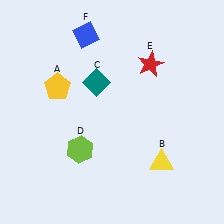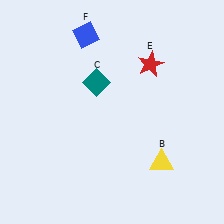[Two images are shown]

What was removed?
The yellow pentagon (A), the lime hexagon (D) were removed in Image 2.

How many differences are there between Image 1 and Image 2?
There are 2 differences between the two images.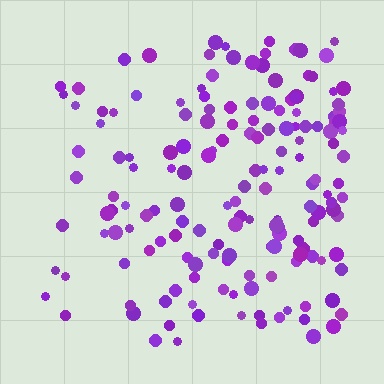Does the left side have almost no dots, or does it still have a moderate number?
Still a moderate number, just noticeably fewer than the right.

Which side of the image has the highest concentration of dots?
The right.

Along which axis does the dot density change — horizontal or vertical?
Horizontal.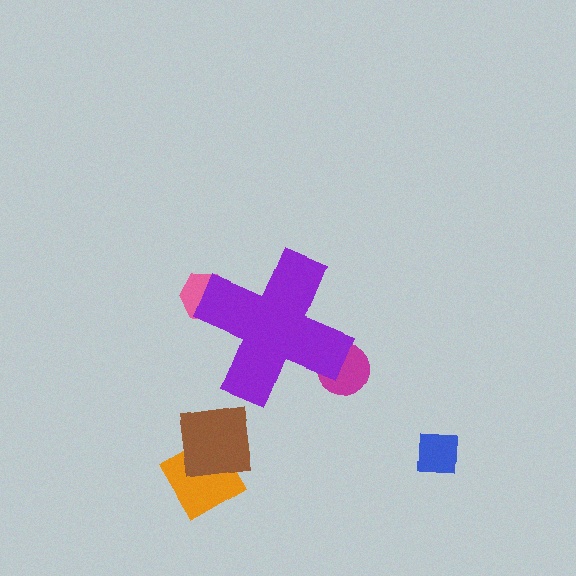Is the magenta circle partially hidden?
Yes, the magenta circle is partially hidden behind the purple cross.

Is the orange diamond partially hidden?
No, the orange diamond is fully visible.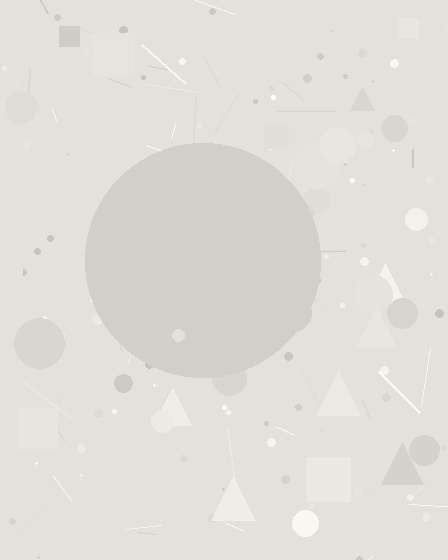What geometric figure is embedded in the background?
A circle is embedded in the background.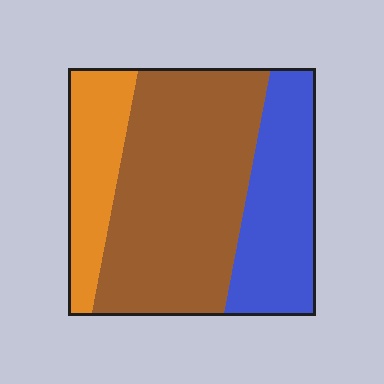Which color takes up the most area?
Brown, at roughly 55%.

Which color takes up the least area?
Orange, at roughly 20%.